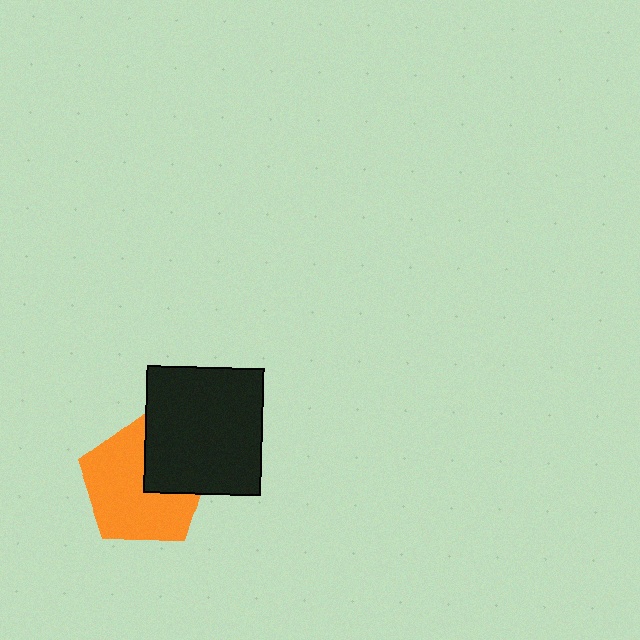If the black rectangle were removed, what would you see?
You would see the complete orange pentagon.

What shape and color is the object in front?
The object in front is a black rectangle.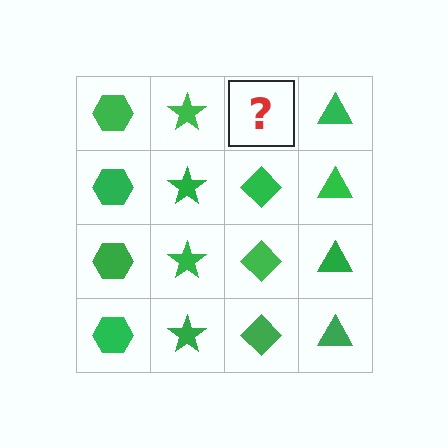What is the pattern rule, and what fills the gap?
The rule is that each column has a consistent shape. The gap should be filled with a green diamond.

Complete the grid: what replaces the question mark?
The question mark should be replaced with a green diamond.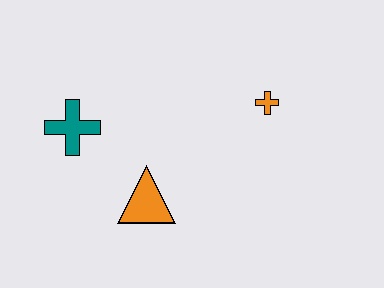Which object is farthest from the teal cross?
The orange cross is farthest from the teal cross.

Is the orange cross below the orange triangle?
No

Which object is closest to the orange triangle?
The teal cross is closest to the orange triangle.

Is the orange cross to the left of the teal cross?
No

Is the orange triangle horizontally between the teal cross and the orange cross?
Yes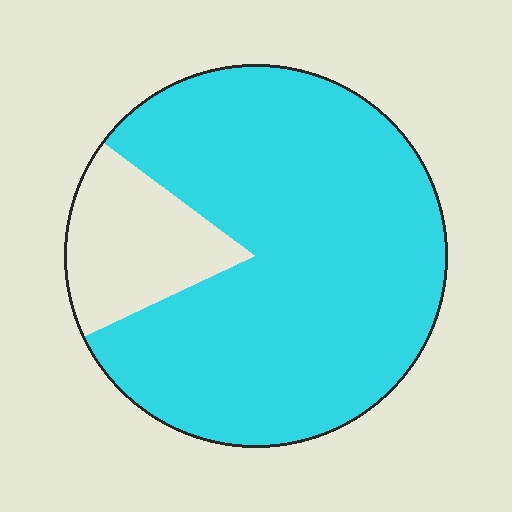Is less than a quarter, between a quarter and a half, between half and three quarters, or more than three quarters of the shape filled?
More than three quarters.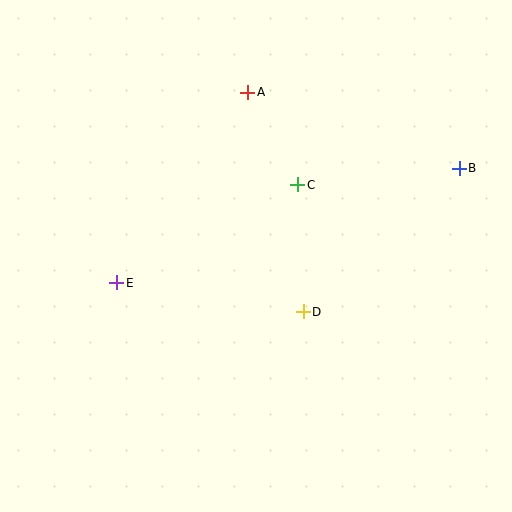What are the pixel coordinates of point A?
Point A is at (248, 92).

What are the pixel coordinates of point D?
Point D is at (303, 312).